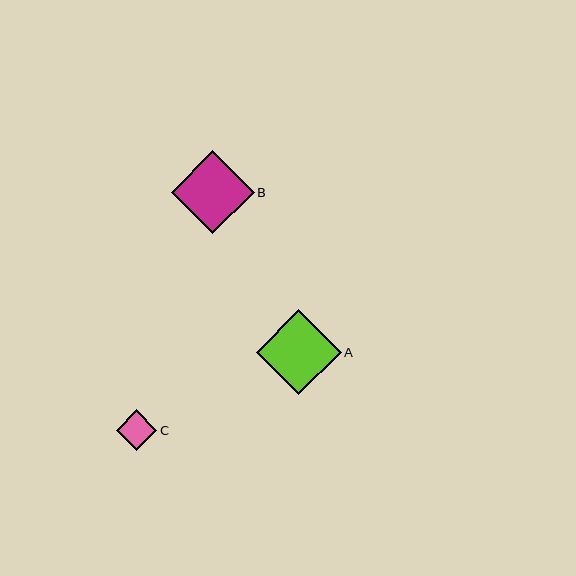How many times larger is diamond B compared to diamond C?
Diamond B is approximately 2.0 times the size of diamond C.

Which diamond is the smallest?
Diamond C is the smallest with a size of approximately 41 pixels.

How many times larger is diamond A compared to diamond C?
Diamond A is approximately 2.1 times the size of diamond C.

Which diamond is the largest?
Diamond A is the largest with a size of approximately 84 pixels.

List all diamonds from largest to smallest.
From largest to smallest: A, B, C.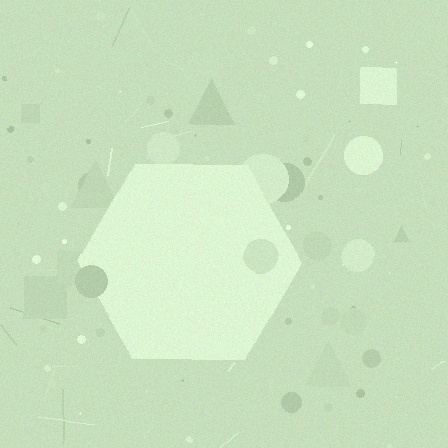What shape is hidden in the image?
A hexagon is hidden in the image.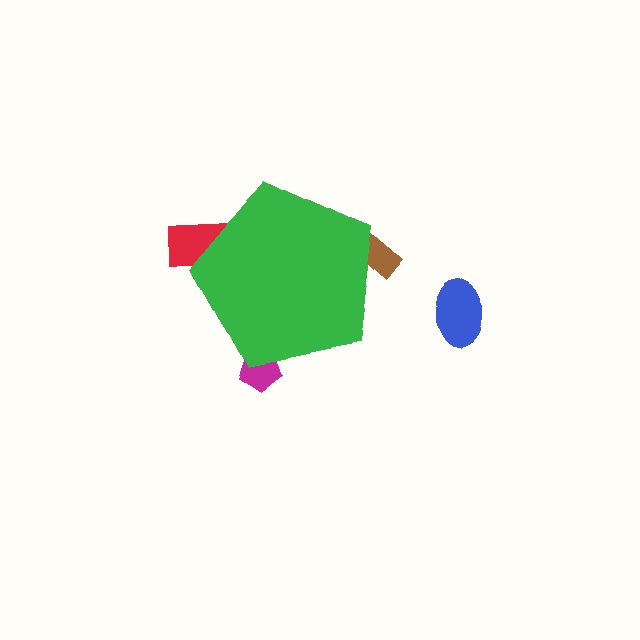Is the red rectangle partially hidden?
Yes, the red rectangle is partially hidden behind the green pentagon.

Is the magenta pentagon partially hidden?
Yes, the magenta pentagon is partially hidden behind the green pentagon.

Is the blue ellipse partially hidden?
No, the blue ellipse is fully visible.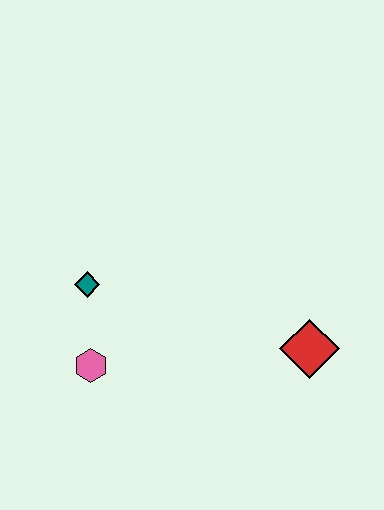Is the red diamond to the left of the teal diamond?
No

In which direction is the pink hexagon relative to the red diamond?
The pink hexagon is to the left of the red diamond.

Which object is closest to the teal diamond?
The pink hexagon is closest to the teal diamond.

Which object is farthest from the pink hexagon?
The red diamond is farthest from the pink hexagon.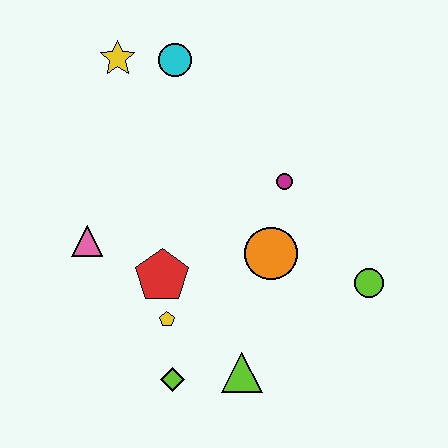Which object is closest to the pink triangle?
The red pentagon is closest to the pink triangle.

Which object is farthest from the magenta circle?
The lime diamond is farthest from the magenta circle.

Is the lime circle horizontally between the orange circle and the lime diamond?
No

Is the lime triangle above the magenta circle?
No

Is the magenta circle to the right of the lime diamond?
Yes